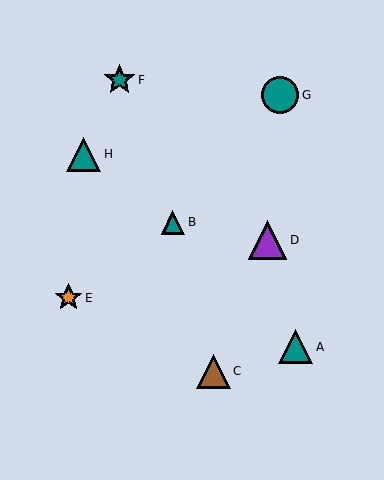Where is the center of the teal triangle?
The center of the teal triangle is at (173, 222).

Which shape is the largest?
The purple triangle (labeled D) is the largest.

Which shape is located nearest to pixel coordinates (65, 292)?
The orange star (labeled E) at (68, 298) is nearest to that location.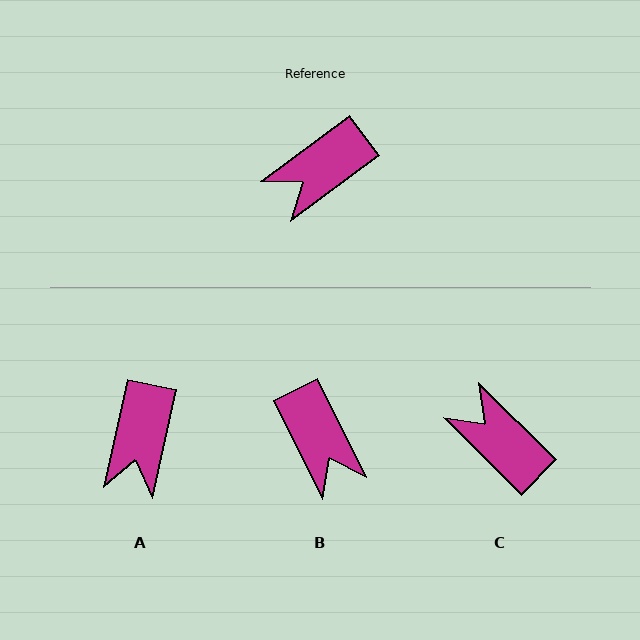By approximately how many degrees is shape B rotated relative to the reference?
Approximately 79 degrees counter-clockwise.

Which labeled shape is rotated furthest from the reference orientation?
C, about 81 degrees away.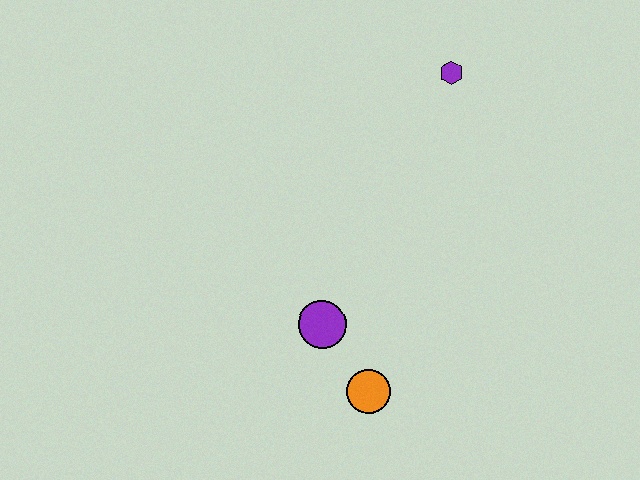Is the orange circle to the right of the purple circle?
Yes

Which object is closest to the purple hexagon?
The purple circle is closest to the purple hexagon.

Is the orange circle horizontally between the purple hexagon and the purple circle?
Yes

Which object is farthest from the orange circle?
The purple hexagon is farthest from the orange circle.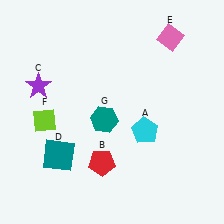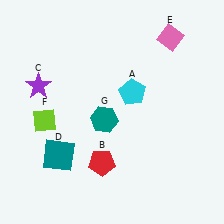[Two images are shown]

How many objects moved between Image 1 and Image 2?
1 object moved between the two images.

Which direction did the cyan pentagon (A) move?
The cyan pentagon (A) moved up.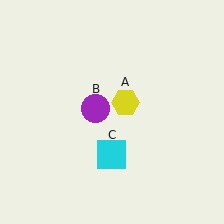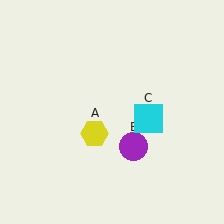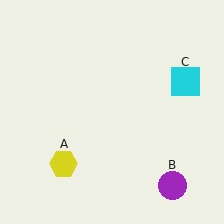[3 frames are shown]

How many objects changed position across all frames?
3 objects changed position: yellow hexagon (object A), purple circle (object B), cyan square (object C).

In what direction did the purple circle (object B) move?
The purple circle (object B) moved down and to the right.